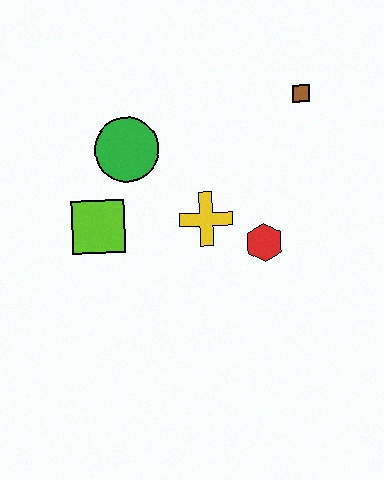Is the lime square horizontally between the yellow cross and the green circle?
No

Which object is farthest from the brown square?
The lime square is farthest from the brown square.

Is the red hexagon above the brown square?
No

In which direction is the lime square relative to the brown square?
The lime square is to the left of the brown square.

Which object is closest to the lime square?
The green circle is closest to the lime square.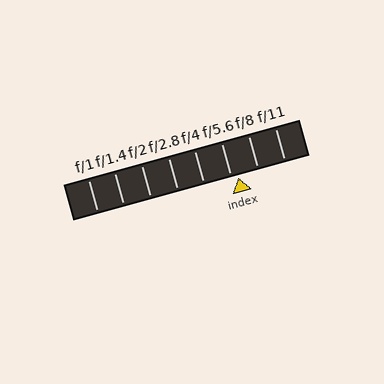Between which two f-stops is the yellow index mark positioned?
The index mark is between f/5.6 and f/8.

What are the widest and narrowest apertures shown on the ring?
The widest aperture shown is f/1 and the narrowest is f/11.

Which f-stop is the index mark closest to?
The index mark is closest to f/5.6.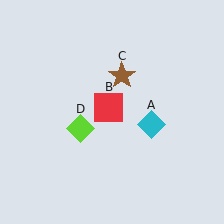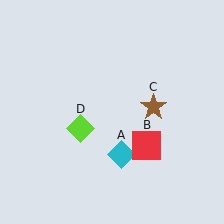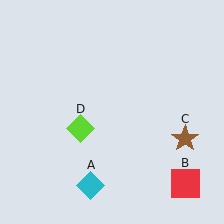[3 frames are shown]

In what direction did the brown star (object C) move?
The brown star (object C) moved down and to the right.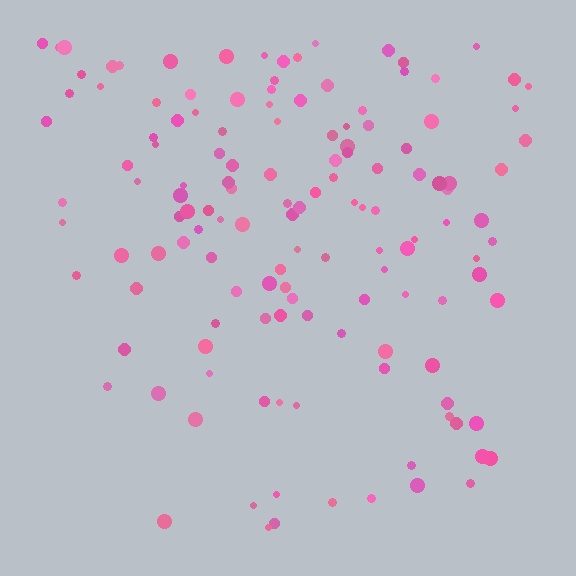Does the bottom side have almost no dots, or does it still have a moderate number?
Still a moderate number, just noticeably fewer than the top.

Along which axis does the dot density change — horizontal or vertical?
Vertical.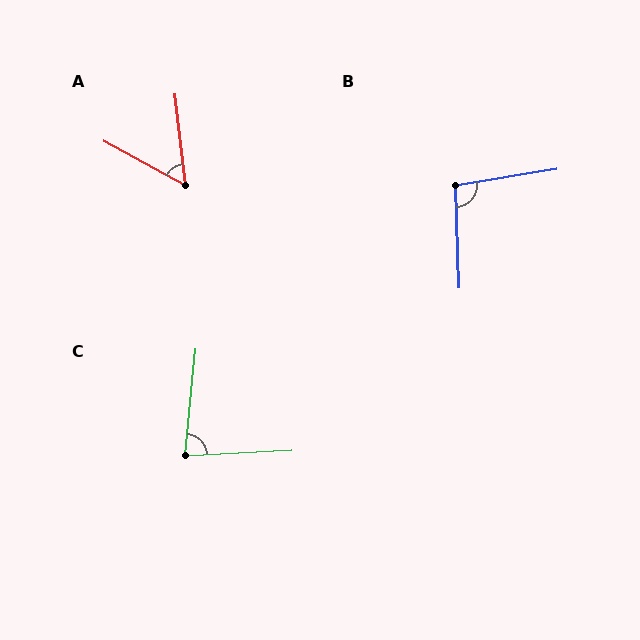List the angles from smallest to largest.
A (55°), C (81°), B (98°).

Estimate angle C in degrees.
Approximately 81 degrees.